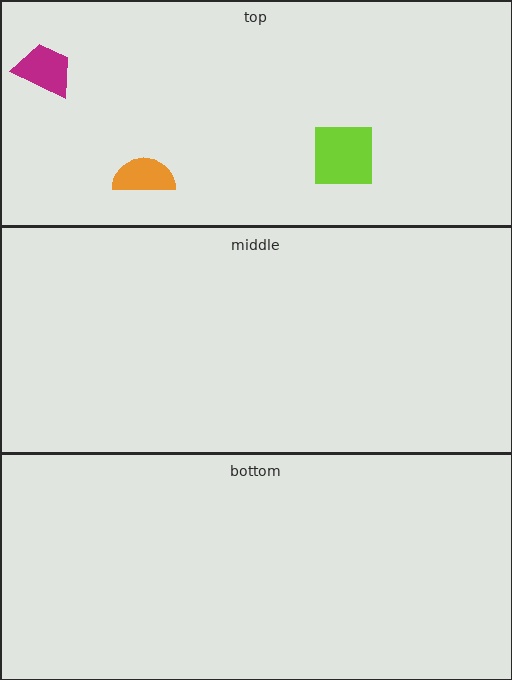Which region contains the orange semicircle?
The top region.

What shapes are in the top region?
The orange semicircle, the magenta trapezoid, the lime square.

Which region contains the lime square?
The top region.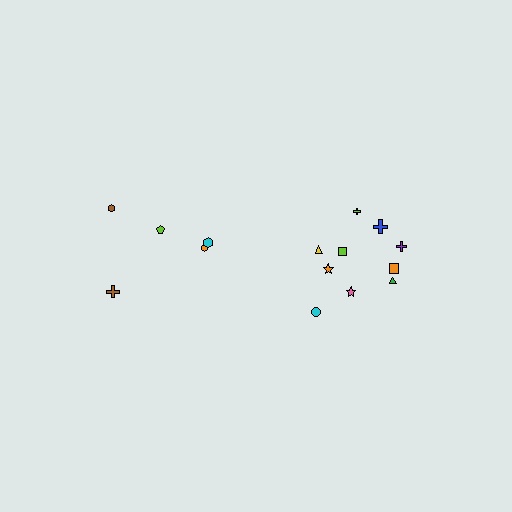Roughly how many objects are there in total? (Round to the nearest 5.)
Roughly 15 objects in total.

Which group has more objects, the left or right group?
The right group.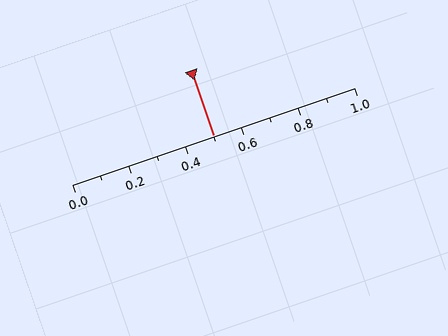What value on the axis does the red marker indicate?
The marker indicates approximately 0.5.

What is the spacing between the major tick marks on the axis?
The major ticks are spaced 0.2 apart.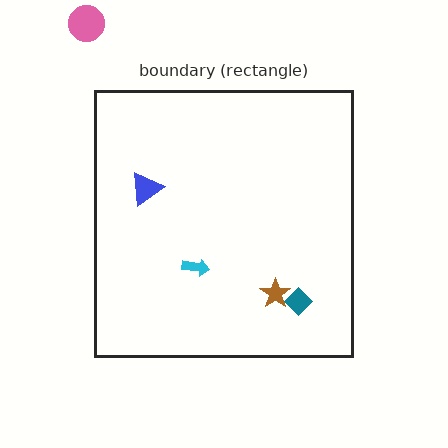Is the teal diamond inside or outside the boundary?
Inside.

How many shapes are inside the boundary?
4 inside, 1 outside.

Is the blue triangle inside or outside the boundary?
Inside.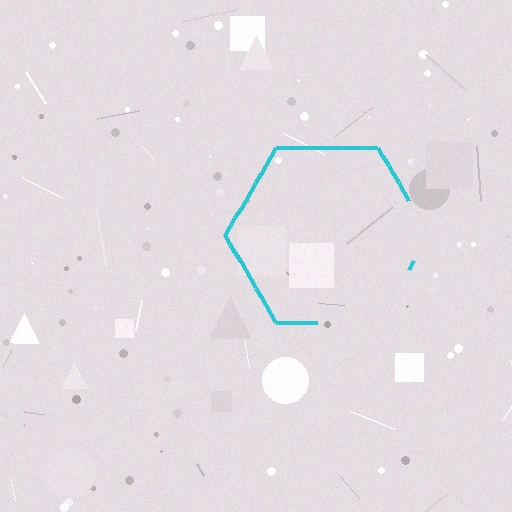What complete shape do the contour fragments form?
The contour fragments form a hexagon.